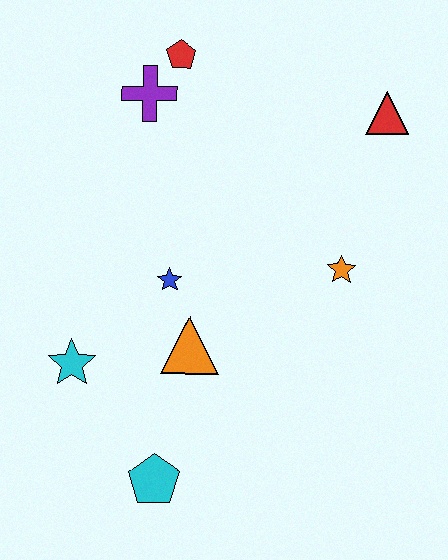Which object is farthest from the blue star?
The red triangle is farthest from the blue star.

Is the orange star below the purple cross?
Yes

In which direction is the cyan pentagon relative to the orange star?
The cyan pentagon is below the orange star.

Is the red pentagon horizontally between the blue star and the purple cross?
No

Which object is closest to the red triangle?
The orange star is closest to the red triangle.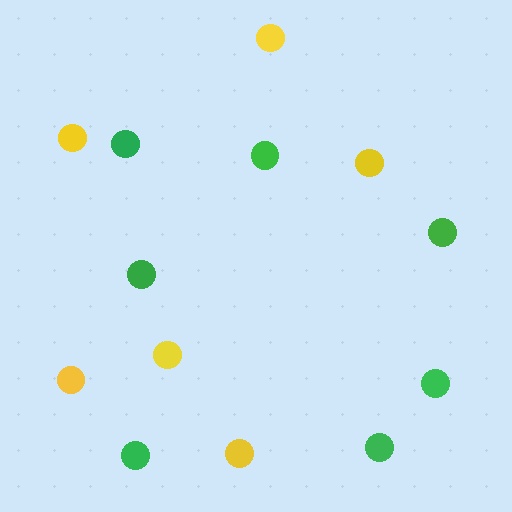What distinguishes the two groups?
There are 2 groups: one group of green circles (7) and one group of yellow circles (6).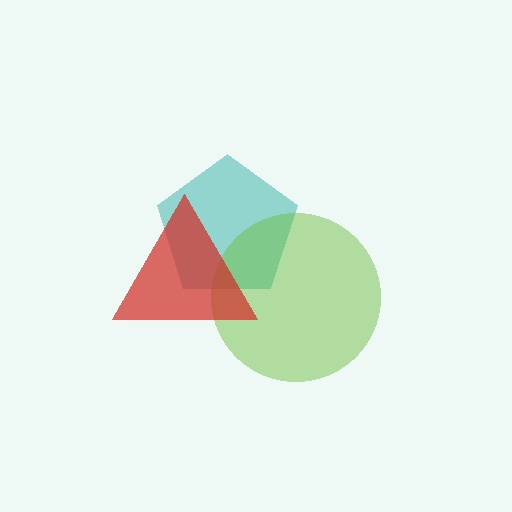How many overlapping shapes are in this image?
There are 3 overlapping shapes in the image.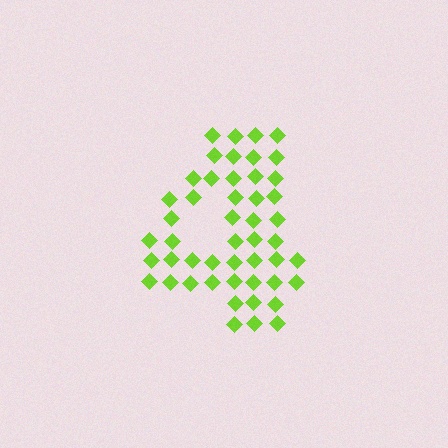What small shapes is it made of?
It is made of small diamonds.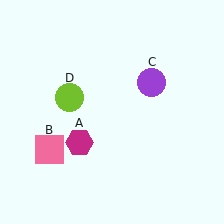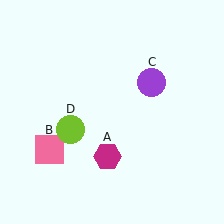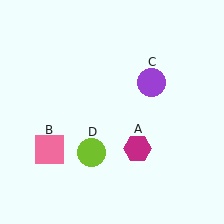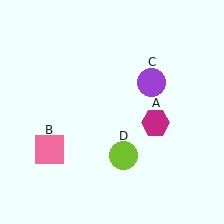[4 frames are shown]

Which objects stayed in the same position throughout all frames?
Pink square (object B) and purple circle (object C) remained stationary.